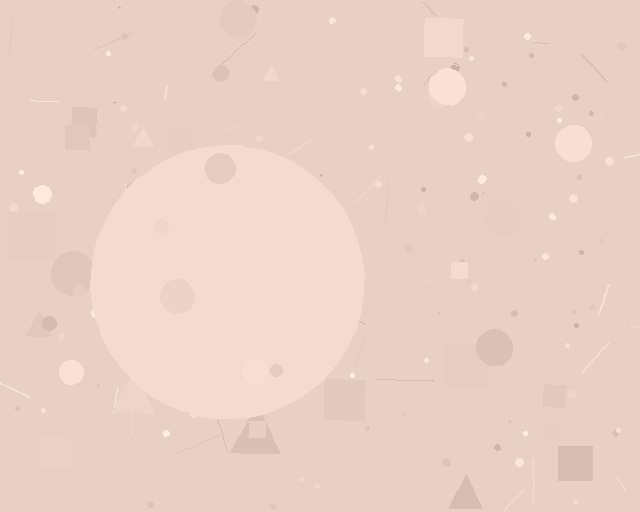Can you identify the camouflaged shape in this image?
The camouflaged shape is a circle.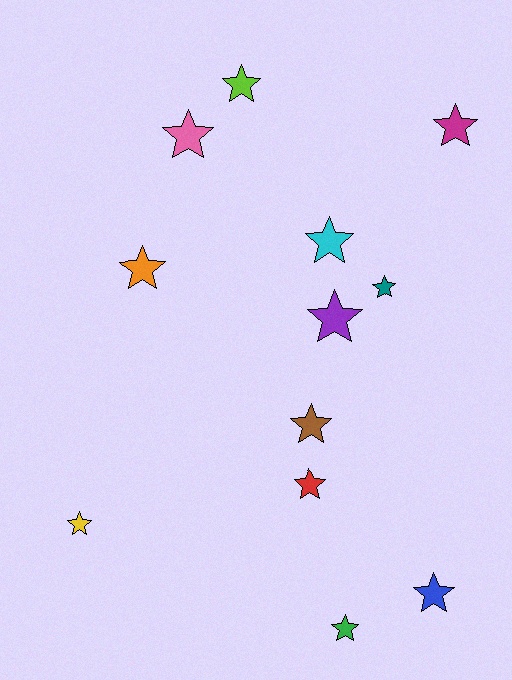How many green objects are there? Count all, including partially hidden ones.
There is 1 green object.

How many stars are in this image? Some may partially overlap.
There are 12 stars.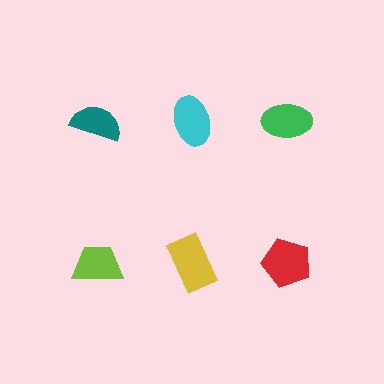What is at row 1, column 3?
A green ellipse.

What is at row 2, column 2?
A yellow rectangle.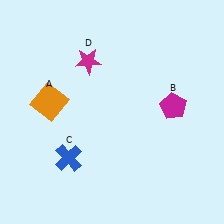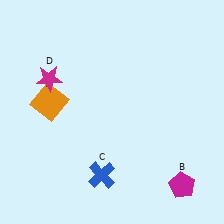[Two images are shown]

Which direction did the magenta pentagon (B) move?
The magenta pentagon (B) moved down.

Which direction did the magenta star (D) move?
The magenta star (D) moved left.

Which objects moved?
The objects that moved are: the magenta pentagon (B), the blue cross (C), the magenta star (D).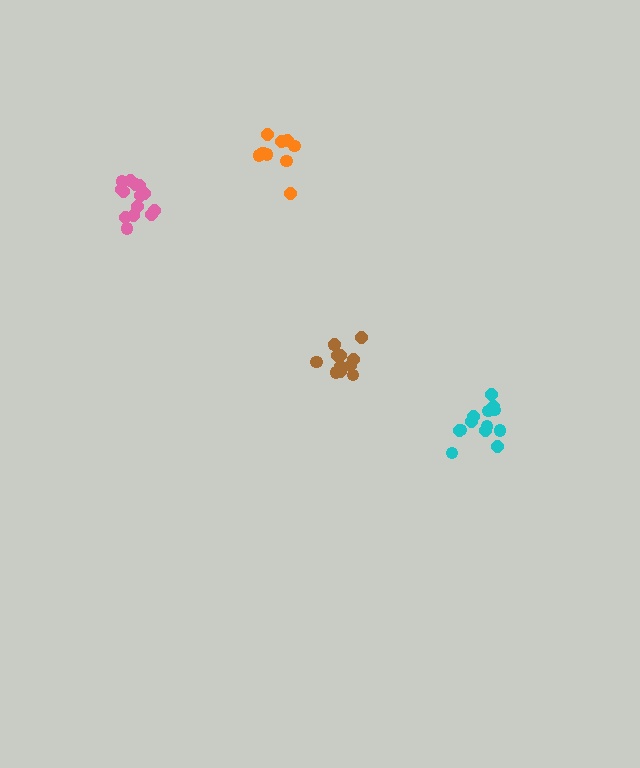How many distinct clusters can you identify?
There are 4 distinct clusters.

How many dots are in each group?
Group 1: 10 dots, Group 2: 12 dots, Group 3: 14 dots, Group 4: 13 dots (49 total).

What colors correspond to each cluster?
The clusters are colored: orange, brown, pink, cyan.